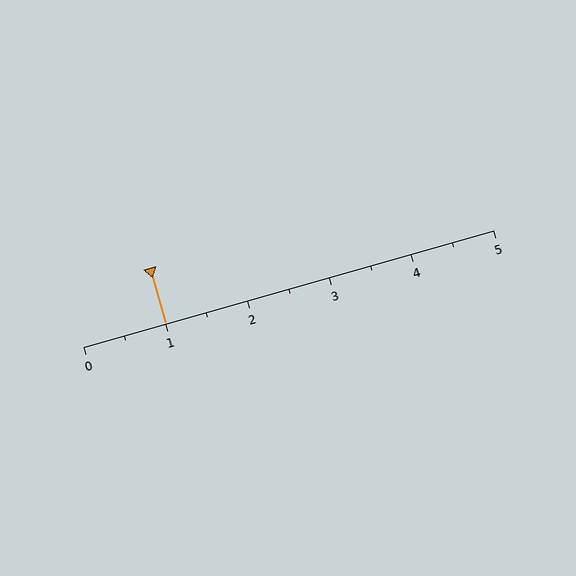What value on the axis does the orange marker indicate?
The marker indicates approximately 1.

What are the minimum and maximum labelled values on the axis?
The axis runs from 0 to 5.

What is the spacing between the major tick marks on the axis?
The major ticks are spaced 1 apart.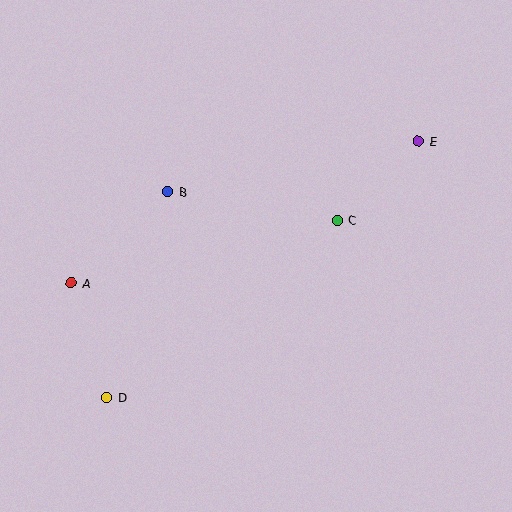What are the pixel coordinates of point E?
Point E is at (419, 141).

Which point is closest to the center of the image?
Point C at (337, 220) is closest to the center.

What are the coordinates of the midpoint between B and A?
The midpoint between B and A is at (120, 237).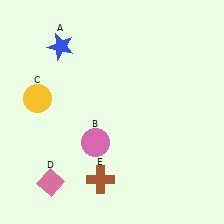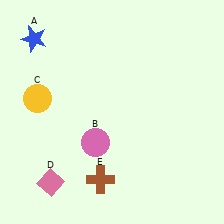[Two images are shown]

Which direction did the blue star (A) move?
The blue star (A) moved left.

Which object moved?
The blue star (A) moved left.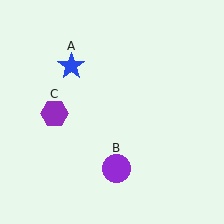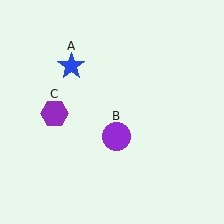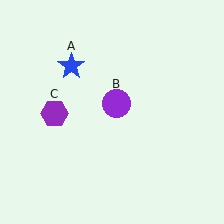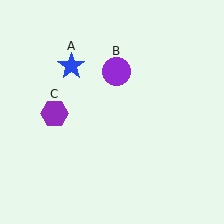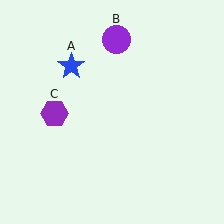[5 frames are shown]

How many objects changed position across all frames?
1 object changed position: purple circle (object B).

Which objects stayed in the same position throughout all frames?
Blue star (object A) and purple hexagon (object C) remained stationary.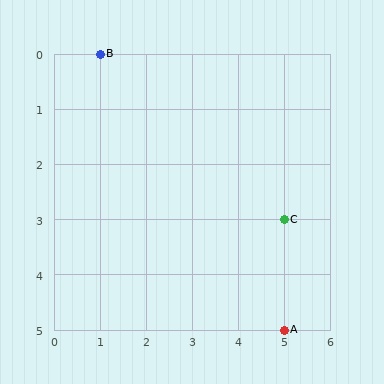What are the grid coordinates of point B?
Point B is at grid coordinates (1, 0).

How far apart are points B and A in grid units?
Points B and A are 4 columns and 5 rows apart (about 6.4 grid units diagonally).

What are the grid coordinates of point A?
Point A is at grid coordinates (5, 5).